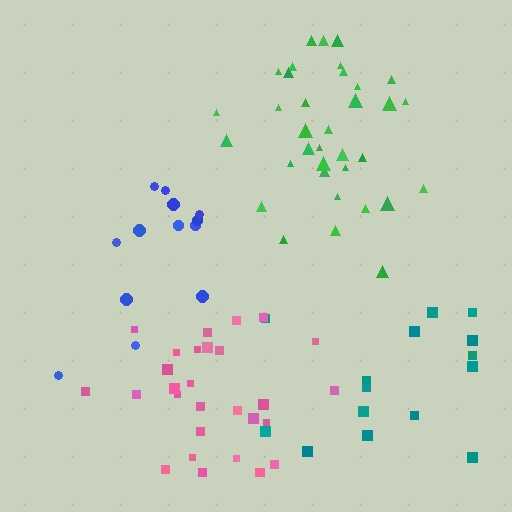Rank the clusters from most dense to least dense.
green, pink, blue, teal.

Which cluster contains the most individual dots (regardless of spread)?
Green (35).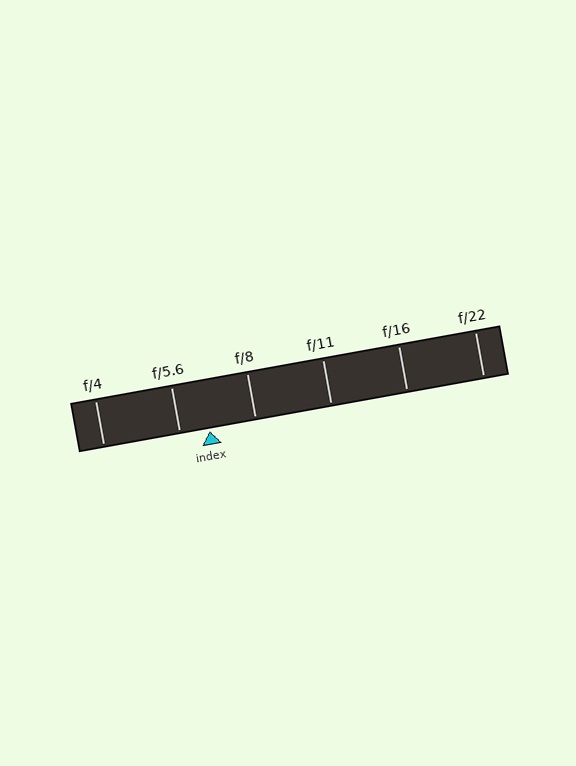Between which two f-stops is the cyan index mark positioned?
The index mark is between f/5.6 and f/8.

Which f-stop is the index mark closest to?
The index mark is closest to f/5.6.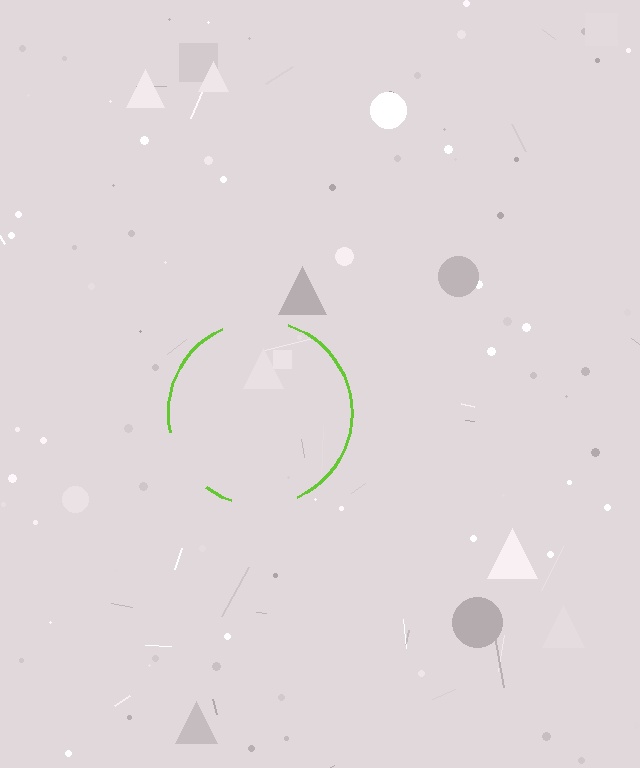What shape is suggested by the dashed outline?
The dashed outline suggests a circle.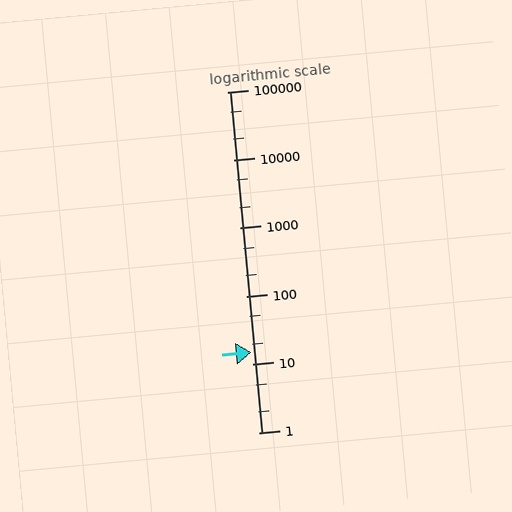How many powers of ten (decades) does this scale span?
The scale spans 5 decades, from 1 to 100000.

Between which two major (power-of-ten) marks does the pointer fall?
The pointer is between 10 and 100.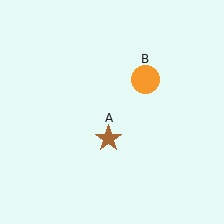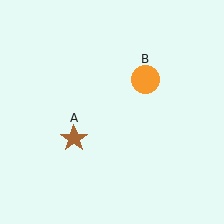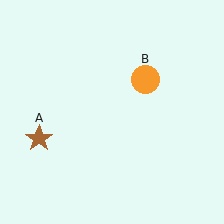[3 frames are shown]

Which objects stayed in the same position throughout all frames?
Orange circle (object B) remained stationary.